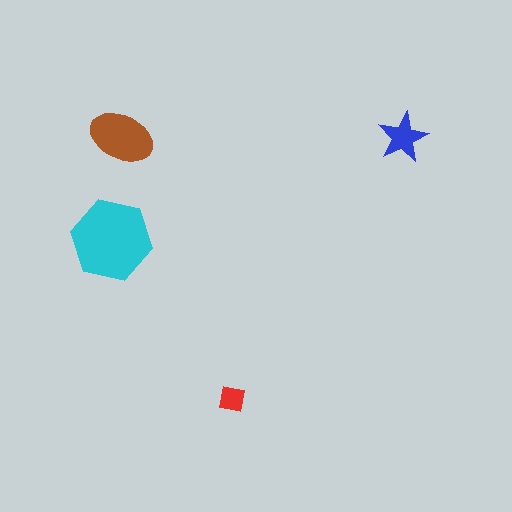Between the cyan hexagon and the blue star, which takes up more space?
The cyan hexagon.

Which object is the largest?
The cyan hexagon.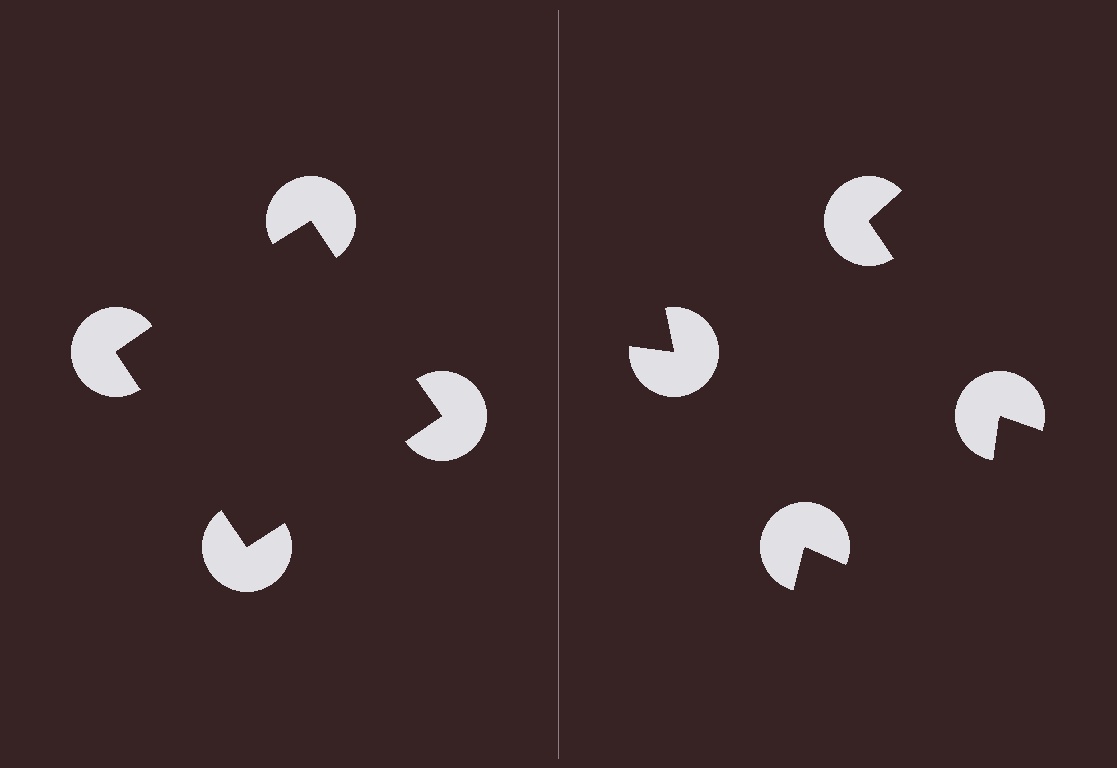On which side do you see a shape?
An illusory square appears on the left side. On the right side the wedge cuts are rotated, so no coherent shape forms.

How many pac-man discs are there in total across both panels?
8 — 4 on each side.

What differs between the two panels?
The pac-man discs are positioned identically on both sides; only the wedge orientations differ. On the left they align to a square; on the right they are misaligned.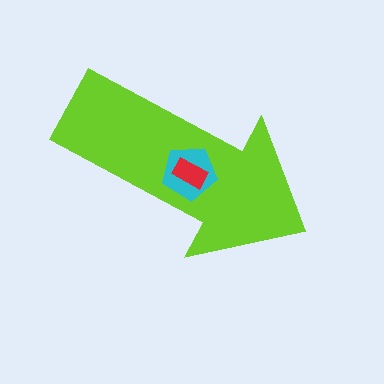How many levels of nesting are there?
3.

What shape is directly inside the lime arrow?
The cyan pentagon.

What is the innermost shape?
The red rectangle.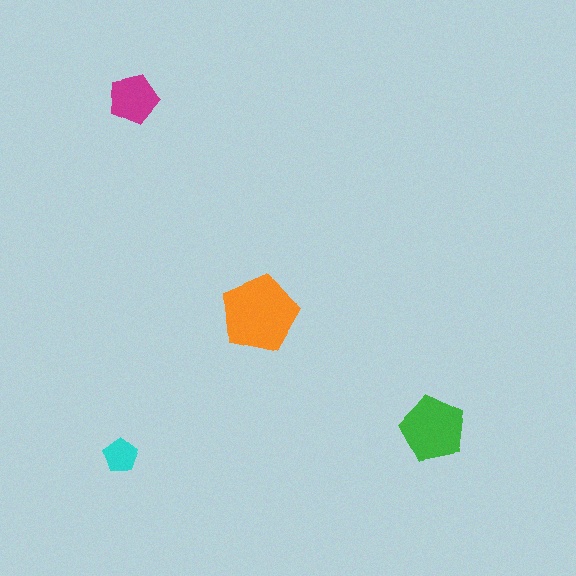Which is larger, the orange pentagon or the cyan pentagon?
The orange one.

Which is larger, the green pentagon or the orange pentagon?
The orange one.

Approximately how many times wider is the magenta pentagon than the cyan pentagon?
About 1.5 times wider.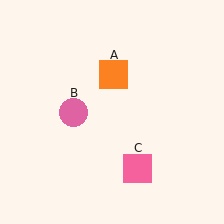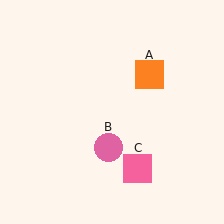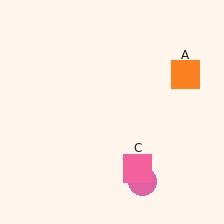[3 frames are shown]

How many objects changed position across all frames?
2 objects changed position: orange square (object A), pink circle (object B).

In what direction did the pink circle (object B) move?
The pink circle (object B) moved down and to the right.